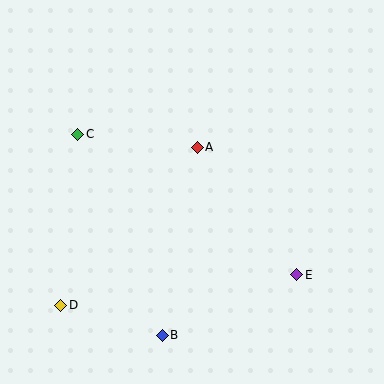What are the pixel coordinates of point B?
Point B is at (162, 335).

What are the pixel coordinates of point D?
Point D is at (61, 305).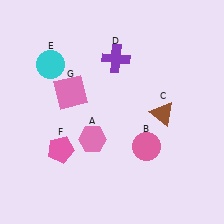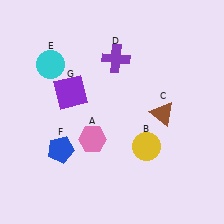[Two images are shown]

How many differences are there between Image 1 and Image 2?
There are 3 differences between the two images.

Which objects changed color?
B changed from pink to yellow. F changed from pink to blue. G changed from pink to purple.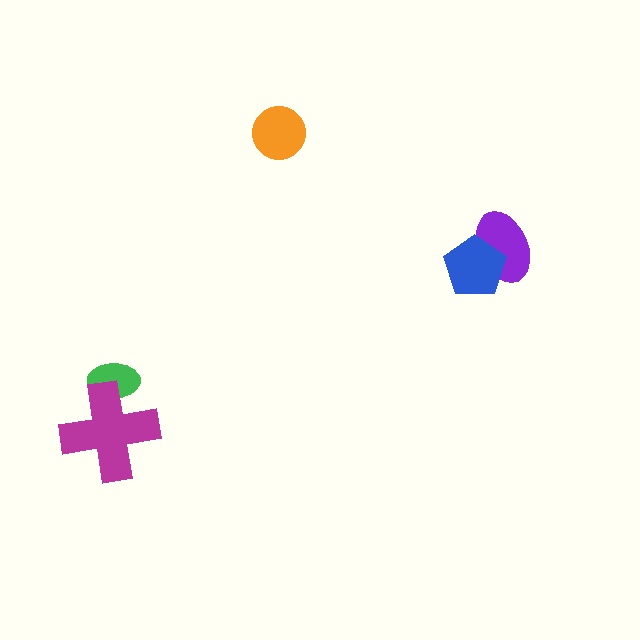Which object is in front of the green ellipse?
The magenta cross is in front of the green ellipse.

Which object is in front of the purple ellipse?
The blue pentagon is in front of the purple ellipse.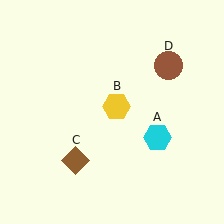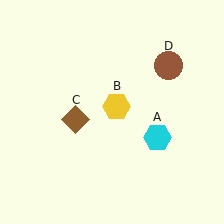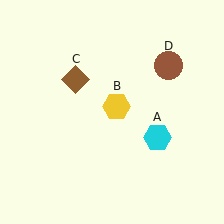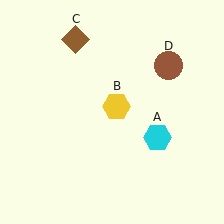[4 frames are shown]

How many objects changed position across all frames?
1 object changed position: brown diamond (object C).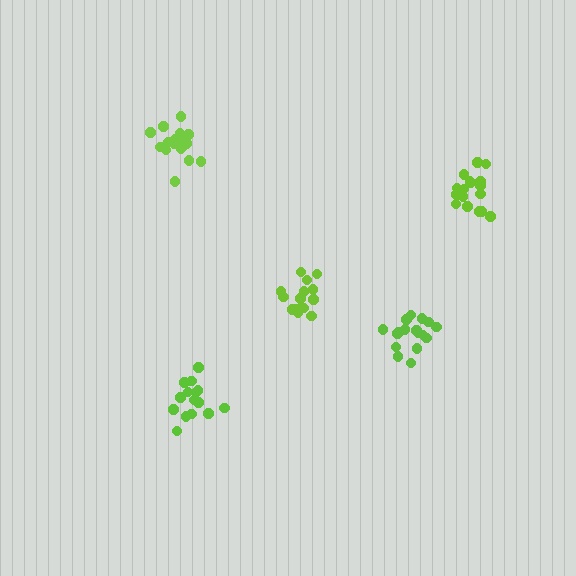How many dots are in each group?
Group 1: 17 dots, Group 2: 21 dots, Group 3: 15 dots, Group 4: 15 dots, Group 5: 18 dots (86 total).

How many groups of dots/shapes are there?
There are 5 groups.